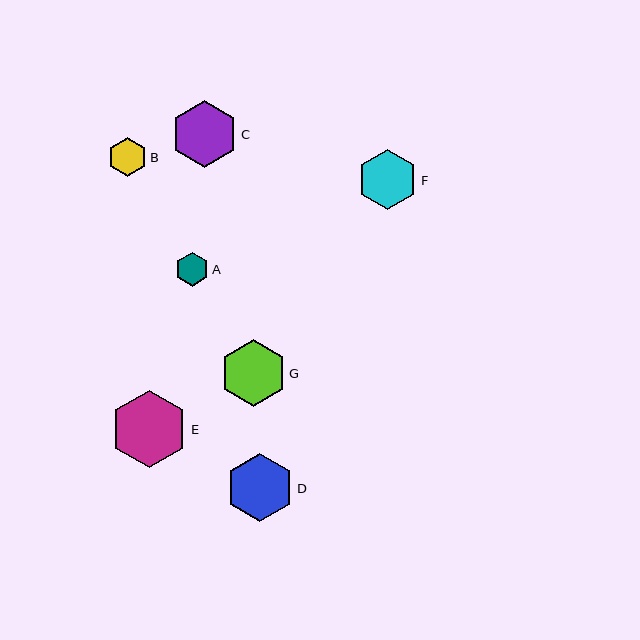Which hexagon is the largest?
Hexagon E is the largest with a size of approximately 77 pixels.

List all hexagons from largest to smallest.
From largest to smallest: E, D, C, G, F, B, A.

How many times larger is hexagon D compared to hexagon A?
Hexagon D is approximately 2.0 times the size of hexagon A.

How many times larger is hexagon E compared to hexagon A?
Hexagon E is approximately 2.3 times the size of hexagon A.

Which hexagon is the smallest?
Hexagon A is the smallest with a size of approximately 34 pixels.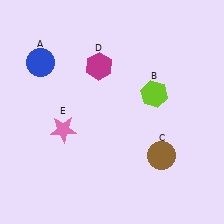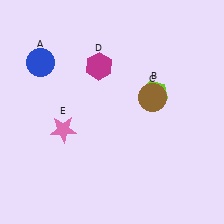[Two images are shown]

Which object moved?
The brown circle (C) moved up.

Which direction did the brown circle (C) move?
The brown circle (C) moved up.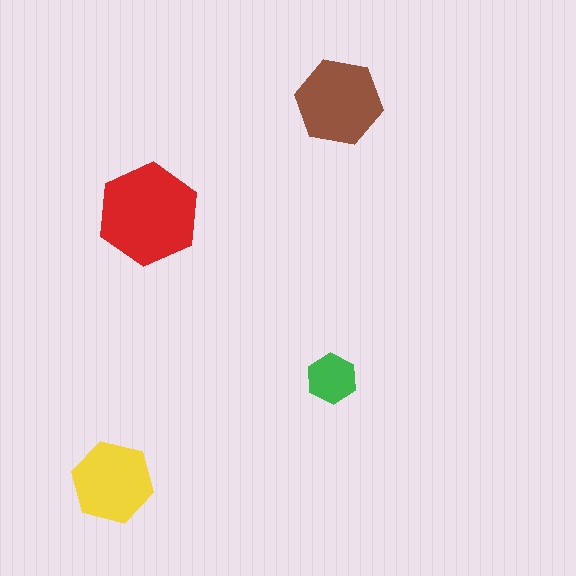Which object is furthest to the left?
The yellow hexagon is leftmost.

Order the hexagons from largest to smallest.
the red one, the brown one, the yellow one, the green one.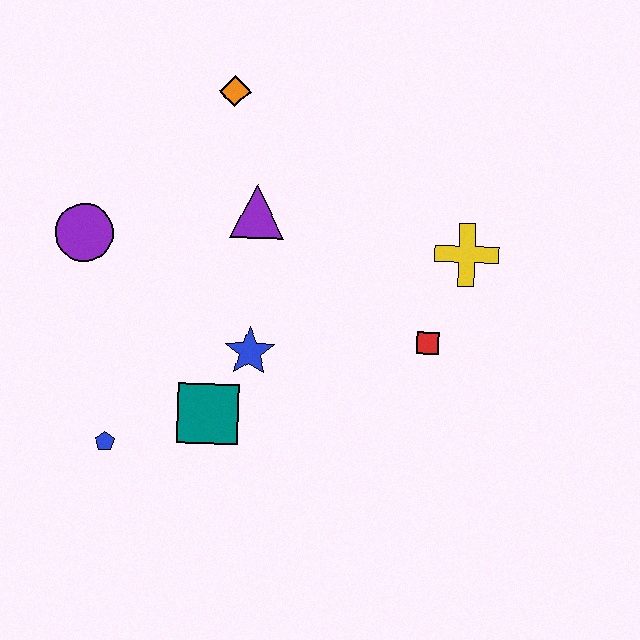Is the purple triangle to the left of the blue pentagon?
No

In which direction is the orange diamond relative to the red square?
The orange diamond is above the red square.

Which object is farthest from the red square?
The purple circle is farthest from the red square.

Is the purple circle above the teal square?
Yes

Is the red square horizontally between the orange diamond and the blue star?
No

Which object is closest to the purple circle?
The purple triangle is closest to the purple circle.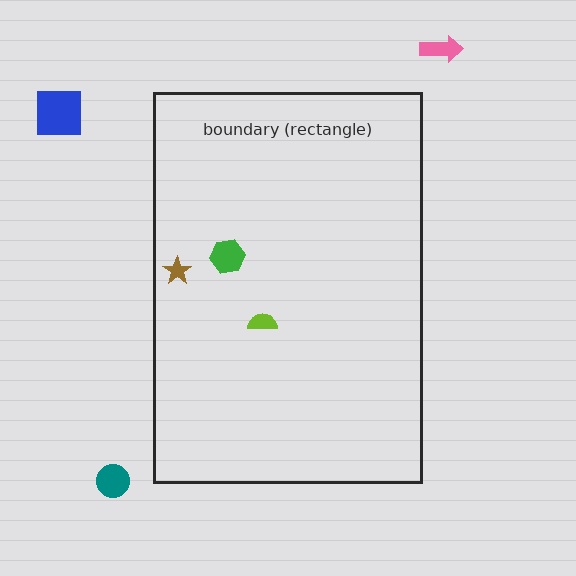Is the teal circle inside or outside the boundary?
Outside.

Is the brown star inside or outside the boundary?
Inside.